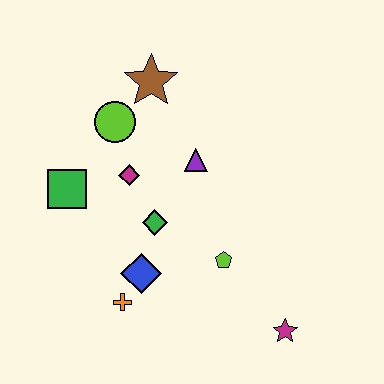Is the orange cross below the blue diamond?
Yes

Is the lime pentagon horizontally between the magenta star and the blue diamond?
Yes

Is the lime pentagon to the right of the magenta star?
No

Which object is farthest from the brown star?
The magenta star is farthest from the brown star.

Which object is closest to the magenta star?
The lime pentagon is closest to the magenta star.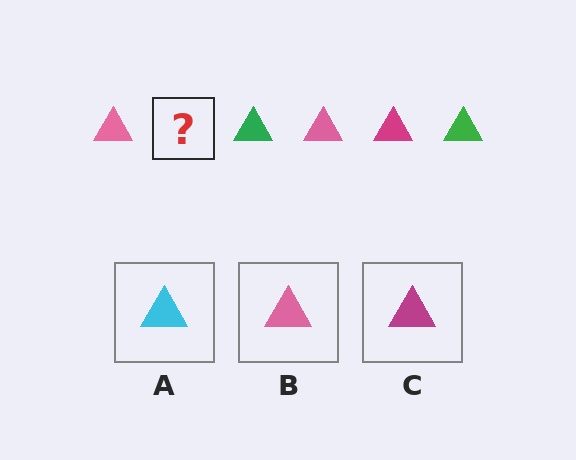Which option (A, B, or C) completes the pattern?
C.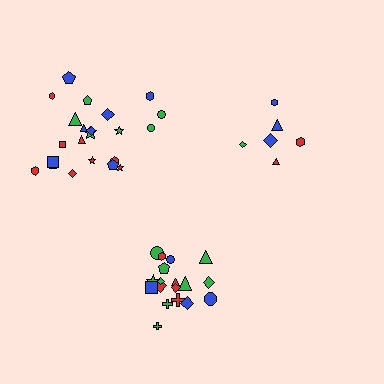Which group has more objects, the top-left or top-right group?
The top-left group.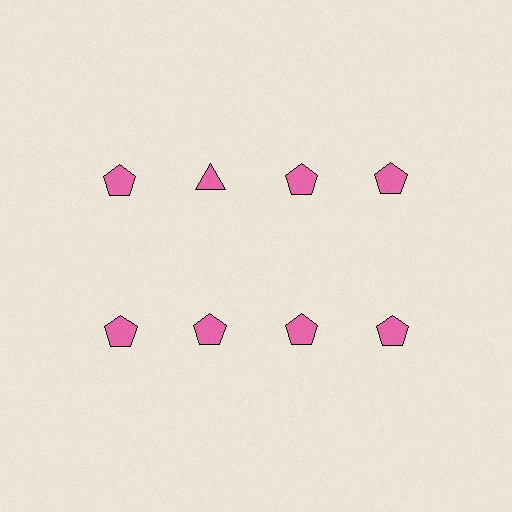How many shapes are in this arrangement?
There are 8 shapes arranged in a grid pattern.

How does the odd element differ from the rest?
It has a different shape: triangle instead of pentagon.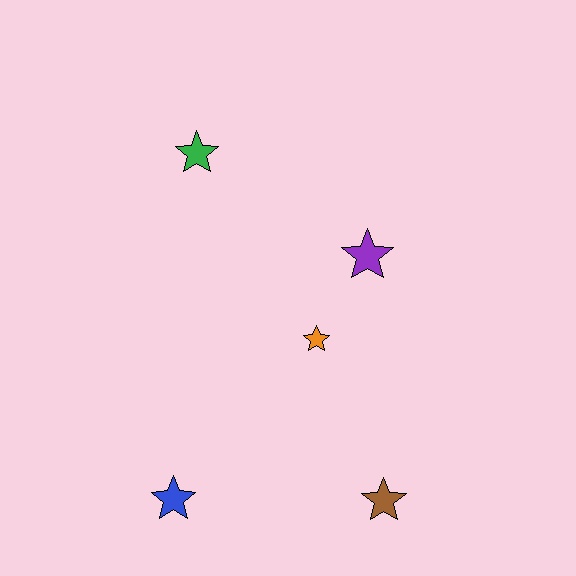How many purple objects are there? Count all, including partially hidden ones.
There is 1 purple object.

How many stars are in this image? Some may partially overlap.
There are 5 stars.